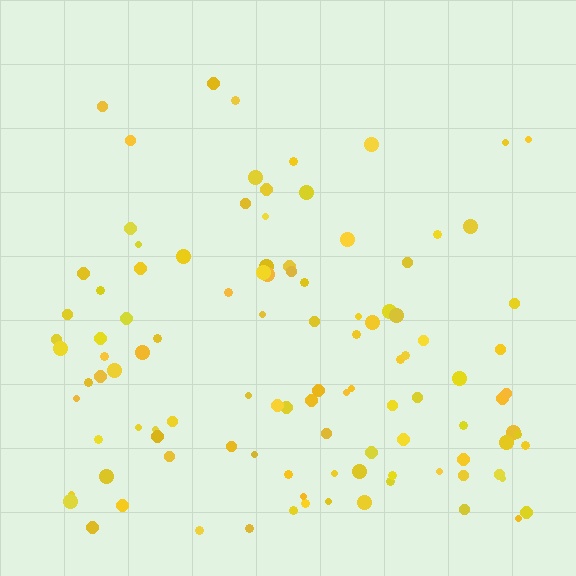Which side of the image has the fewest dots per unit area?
The top.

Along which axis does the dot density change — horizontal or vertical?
Vertical.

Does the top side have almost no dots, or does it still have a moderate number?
Still a moderate number, just noticeably fewer than the bottom.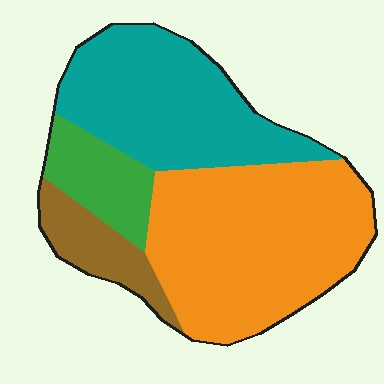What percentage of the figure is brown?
Brown covers 10% of the figure.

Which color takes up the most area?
Orange, at roughly 45%.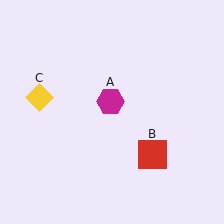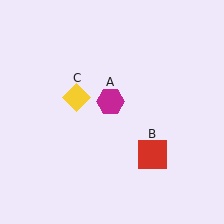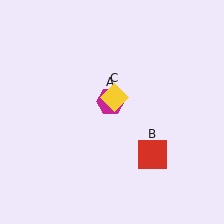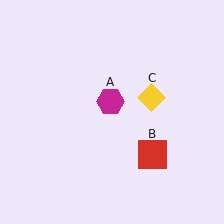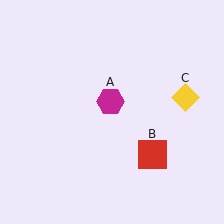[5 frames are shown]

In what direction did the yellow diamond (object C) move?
The yellow diamond (object C) moved right.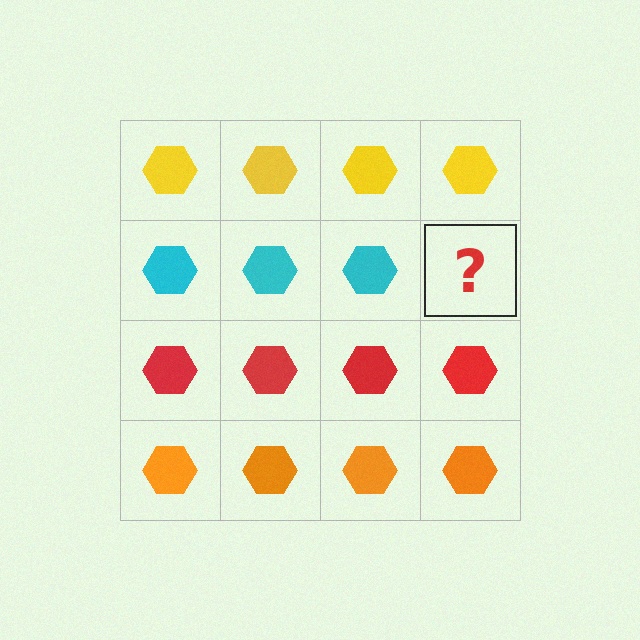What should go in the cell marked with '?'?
The missing cell should contain a cyan hexagon.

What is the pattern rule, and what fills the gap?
The rule is that each row has a consistent color. The gap should be filled with a cyan hexagon.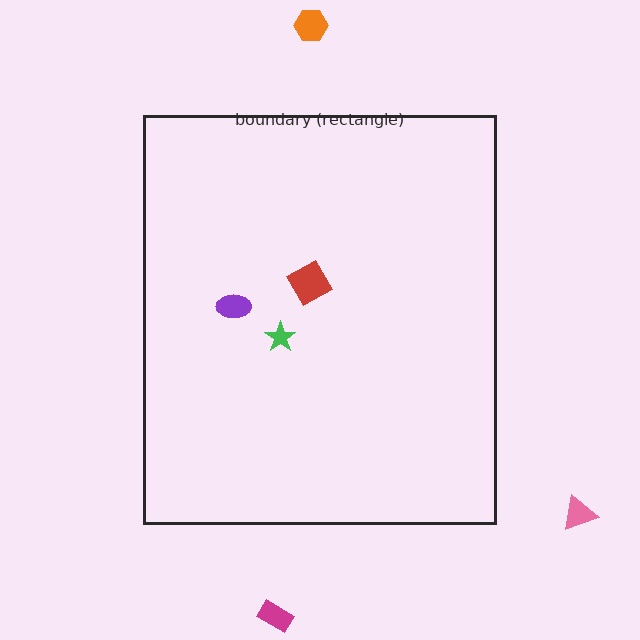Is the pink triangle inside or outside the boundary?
Outside.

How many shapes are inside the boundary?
3 inside, 3 outside.